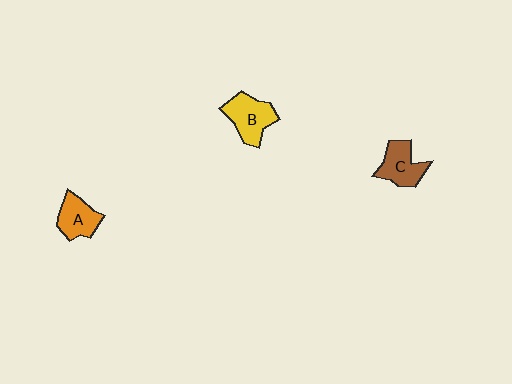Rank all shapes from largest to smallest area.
From largest to smallest: B (yellow), C (brown), A (orange).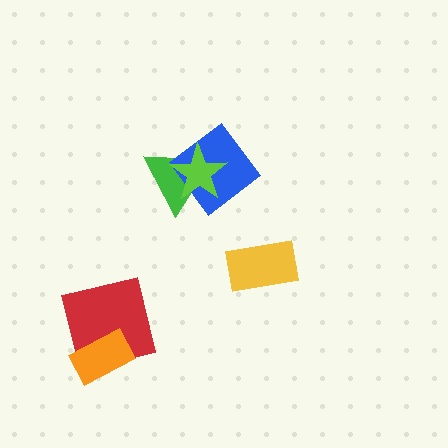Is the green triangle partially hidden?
Yes, it is partially covered by another shape.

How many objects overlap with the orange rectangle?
1 object overlaps with the orange rectangle.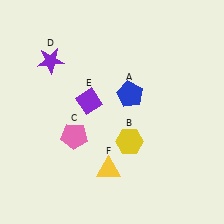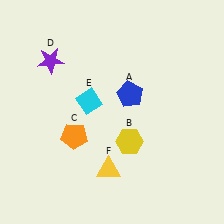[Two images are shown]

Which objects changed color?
C changed from pink to orange. E changed from purple to cyan.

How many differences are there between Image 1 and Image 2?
There are 2 differences between the two images.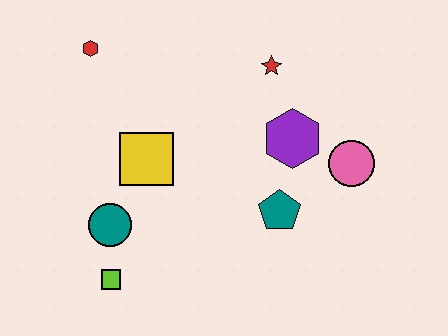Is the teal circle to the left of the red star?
Yes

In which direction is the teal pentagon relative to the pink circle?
The teal pentagon is to the left of the pink circle.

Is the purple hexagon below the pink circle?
No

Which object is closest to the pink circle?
The purple hexagon is closest to the pink circle.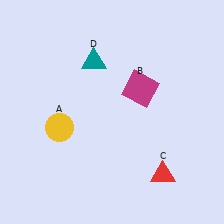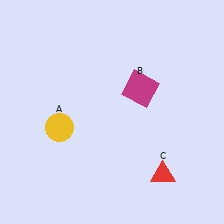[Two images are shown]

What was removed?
The teal triangle (D) was removed in Image 2.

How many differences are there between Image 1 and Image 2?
There is 1 difference between the two images.